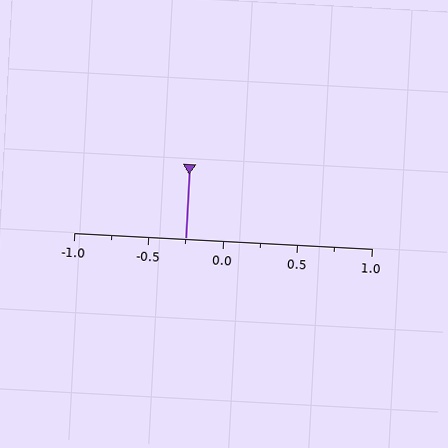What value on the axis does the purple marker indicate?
The marker indicates approximately -0.25.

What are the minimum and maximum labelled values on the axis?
The axis runs from -1.0 to 1.0.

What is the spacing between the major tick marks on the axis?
The major ticks are spaced 0.5 apart.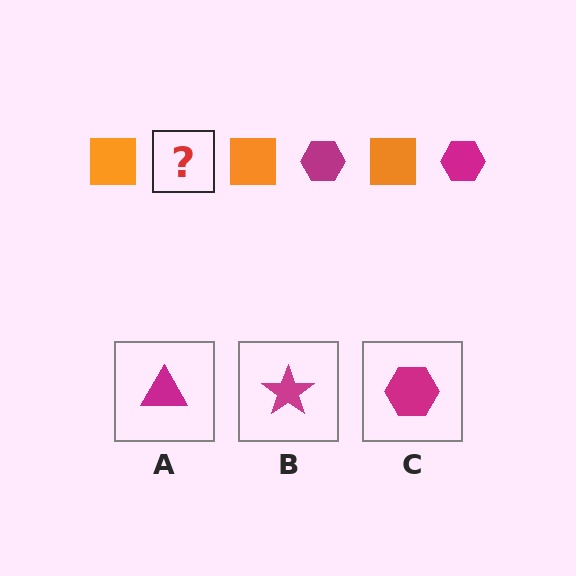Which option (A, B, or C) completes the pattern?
C.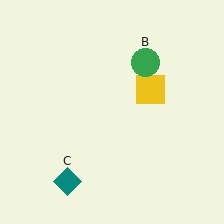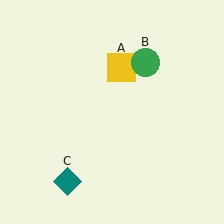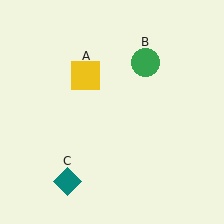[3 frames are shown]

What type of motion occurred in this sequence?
The yellow square (object A) rotated counterclockwise around the center of the scene.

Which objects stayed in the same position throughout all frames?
Green circle (object B) and teal diamond (object C) remained stationary.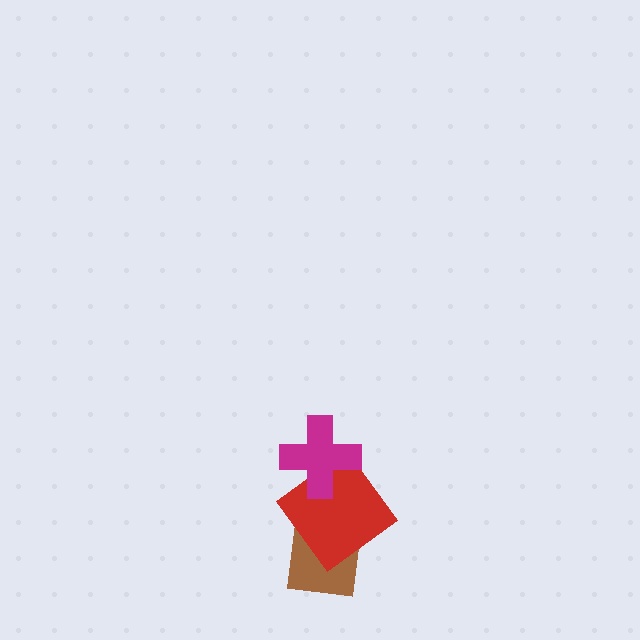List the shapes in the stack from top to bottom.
From top to bottom: the magenta cross, the red diamond, the brown square.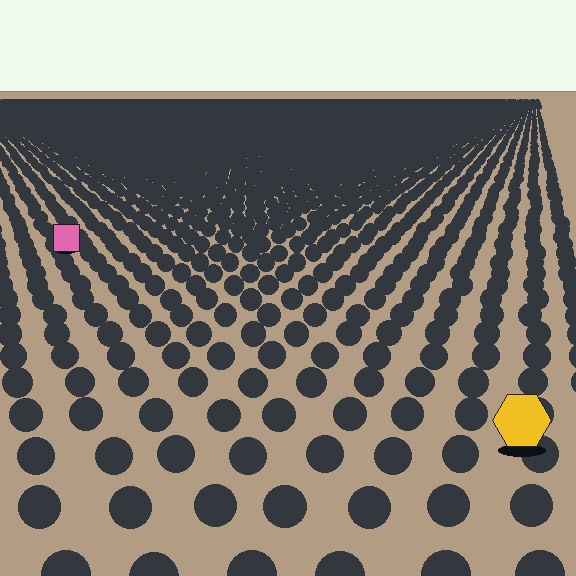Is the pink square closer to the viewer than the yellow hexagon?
No. The yellow hexagon is closer — you can tell from the texture gradient: the ground texture is coarser near it.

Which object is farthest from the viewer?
The pink square is farthest from the viewer. It appears smaller and the ground texture around it is denser.